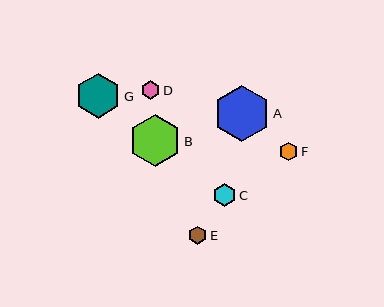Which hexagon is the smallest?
Hexagon D is the smallest with a size of approximately 18 pixels.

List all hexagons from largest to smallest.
From largest to smallest: A, B, G, C, F, E, D.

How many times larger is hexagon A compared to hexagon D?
Hexagon A is approximately 3.1 times the size of hexagon D.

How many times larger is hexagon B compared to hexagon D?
Hexagon B is approximately 2.8 times the size of hexagon D.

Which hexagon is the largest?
Hexagon A is the largest with a size of approximately 56 pixels.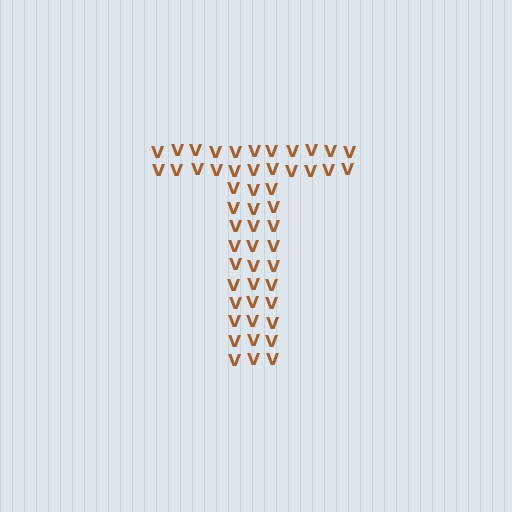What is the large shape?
The large shape is the letter T.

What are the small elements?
The small elements are letter V's.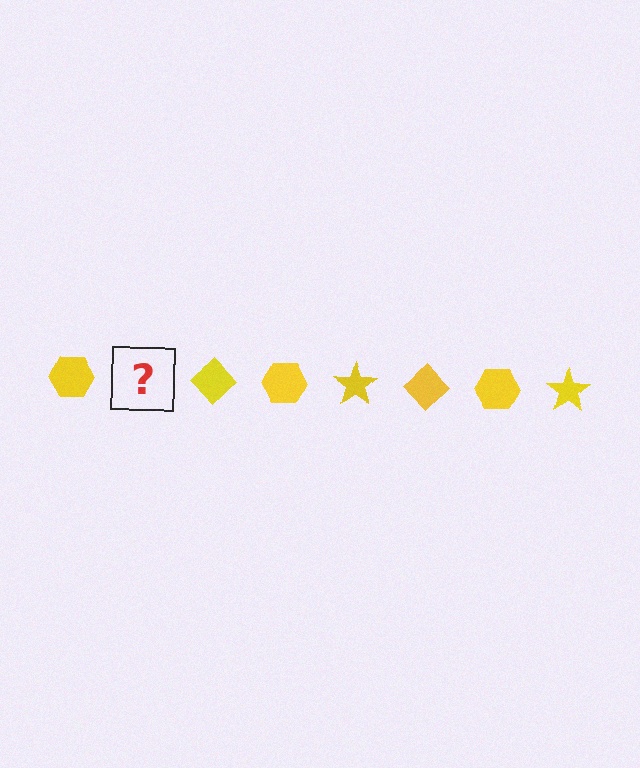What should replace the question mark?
The question mark should be replaced with a yellow star.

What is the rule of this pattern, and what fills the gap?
The rule is that the pattern cycles through hexagon, star, diamond shapes in yellow. The gap should be filled with a yellow star.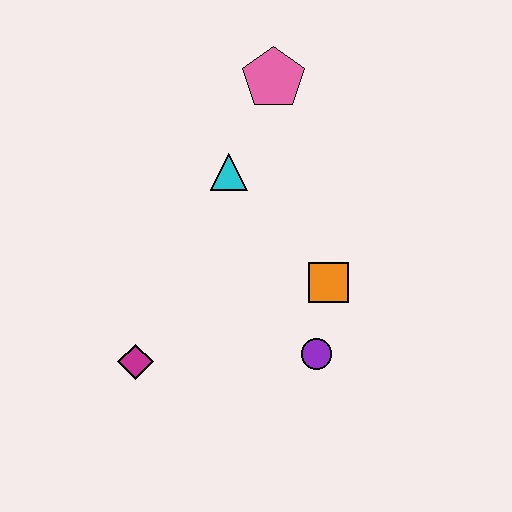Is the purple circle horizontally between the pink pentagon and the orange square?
Yes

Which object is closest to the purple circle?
The orange square is closest to the purple circle.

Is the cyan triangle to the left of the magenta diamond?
No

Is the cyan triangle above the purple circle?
Yes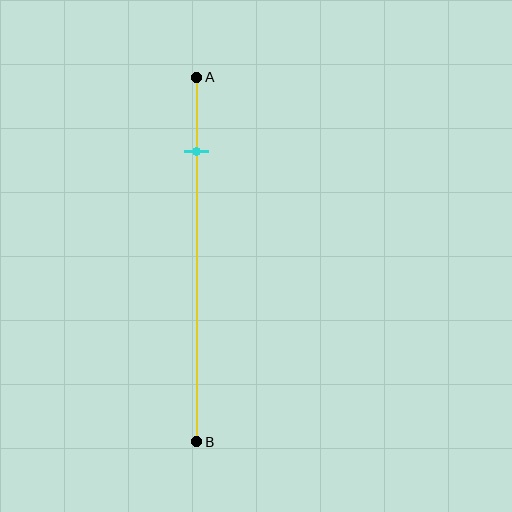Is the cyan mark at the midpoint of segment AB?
No, the mark is at about 20% from A, not at the 50% midpoint.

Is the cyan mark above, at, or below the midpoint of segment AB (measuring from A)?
The cyan mark is above the midpoint of segment AB.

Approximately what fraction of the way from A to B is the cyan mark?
The cyan mark is approximately 20% of the way from A to B.